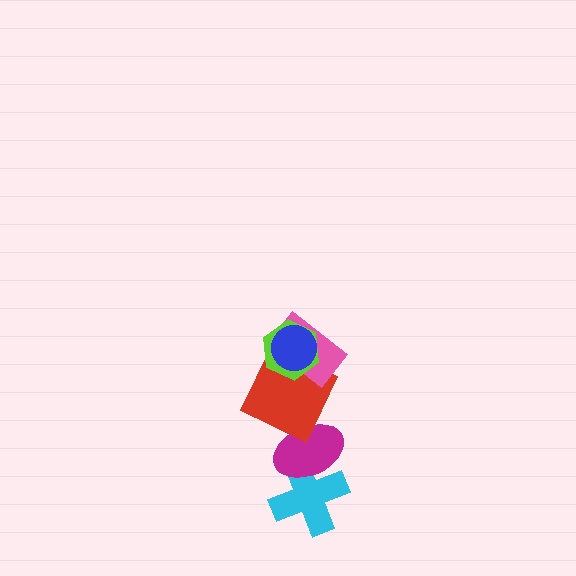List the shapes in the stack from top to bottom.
From top to bottom: the blue circle, the lime hexagon, the pink rectangle, the red square, the magenta ellipse, the cyan cross.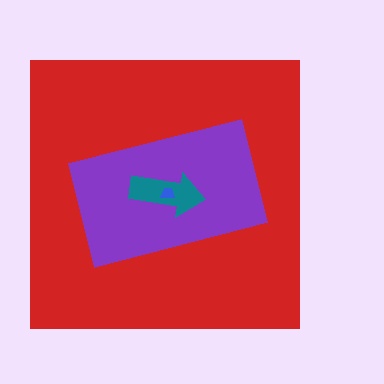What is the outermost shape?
The red square.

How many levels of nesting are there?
4.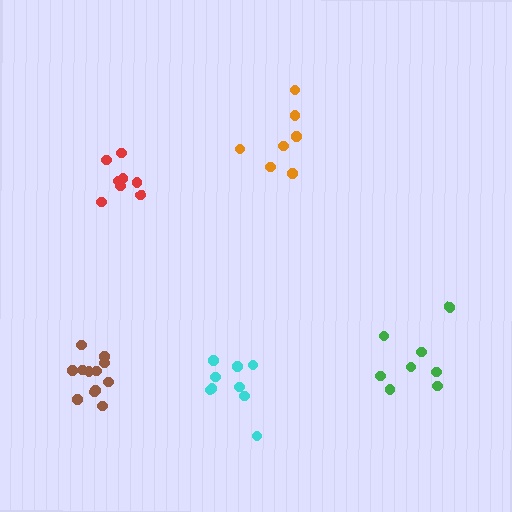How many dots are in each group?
Group 1: 7 dots, Group 2: 12 dots, Group 3: 9 dots, Group 4: 8 dots, Group 5: 8 dots (44 total).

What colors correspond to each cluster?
The clusters are colored: orange, brown, cyan, green, red.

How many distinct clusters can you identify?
There are 5 distinct clusters.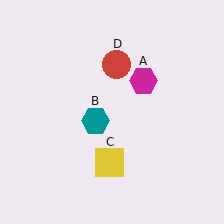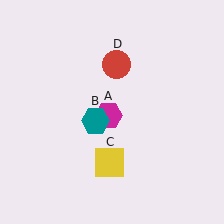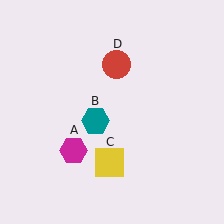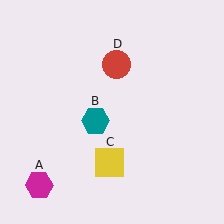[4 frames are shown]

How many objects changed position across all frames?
1 object changed position: magenta hexagon (object A).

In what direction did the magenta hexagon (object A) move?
The magenta hexagon (object A) moved down and to the left.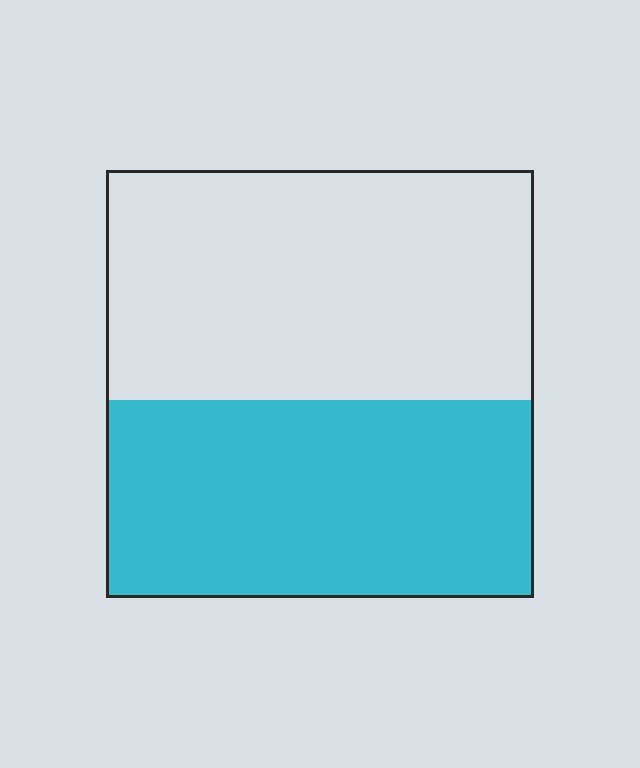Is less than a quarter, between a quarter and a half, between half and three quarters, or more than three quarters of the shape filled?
Between a quarter and a half.